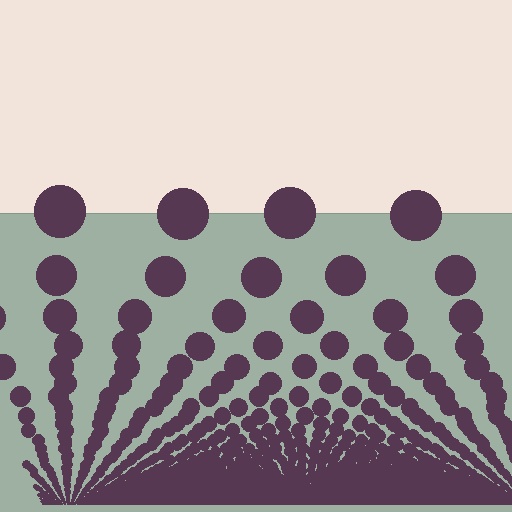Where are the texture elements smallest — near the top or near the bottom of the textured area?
Near the bottom.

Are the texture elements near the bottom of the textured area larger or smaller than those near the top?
Smaller. The gradient is inverted — elements near the bottom are smaller and denser.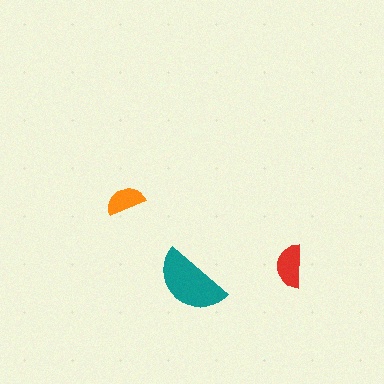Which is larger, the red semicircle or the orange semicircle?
The red one.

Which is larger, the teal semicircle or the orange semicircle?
The teal one.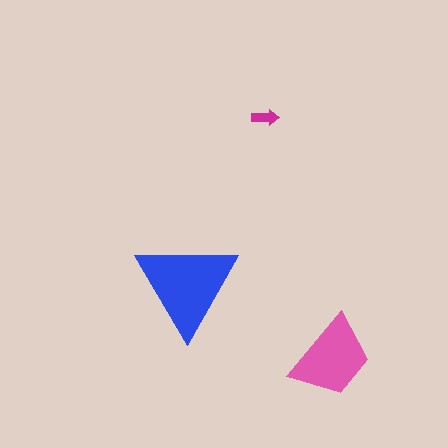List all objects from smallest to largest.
The magenta arrow, the pink trapezoid, the blue triangle.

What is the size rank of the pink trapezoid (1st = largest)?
2nd.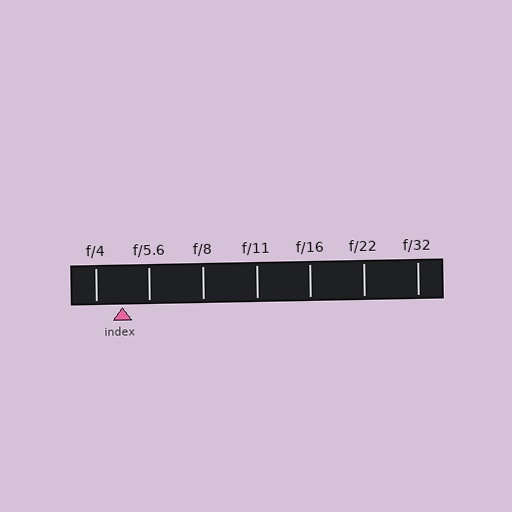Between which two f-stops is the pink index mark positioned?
The index mark is between f/4 and f/5.6.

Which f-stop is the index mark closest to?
The index mark is closest to f/4.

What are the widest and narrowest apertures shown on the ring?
The widest aperture shown is f/4 and the narrowest is f/32.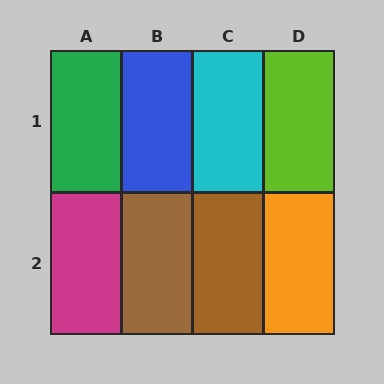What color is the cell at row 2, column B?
Brown.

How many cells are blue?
1 cell is blue.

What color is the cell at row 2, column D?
Orange.